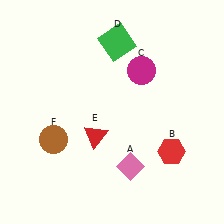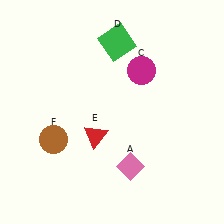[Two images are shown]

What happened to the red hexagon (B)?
The red hexagon (B) was removed in Image 2. It was in the bottom-right area of Image 1.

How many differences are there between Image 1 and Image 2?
There is 1 difference between the two images.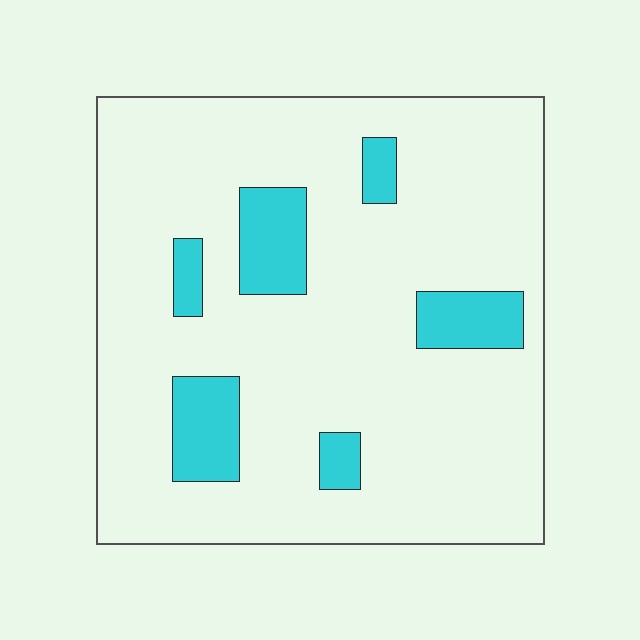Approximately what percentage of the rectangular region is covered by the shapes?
Approximately 15%.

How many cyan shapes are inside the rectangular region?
6.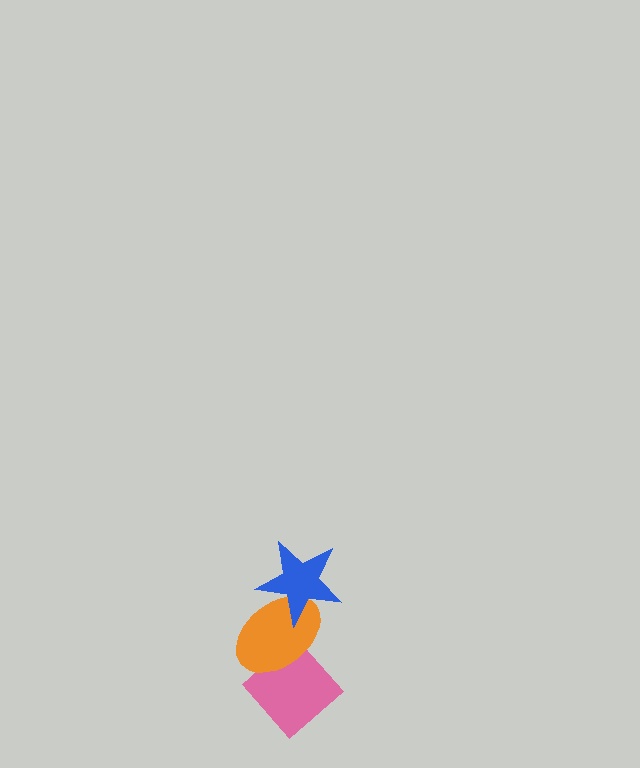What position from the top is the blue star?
The blue star is 1st from the top.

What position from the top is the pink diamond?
The pink diamond is 3rd from the top.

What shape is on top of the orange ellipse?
The blue star is on top of the orange ellipse.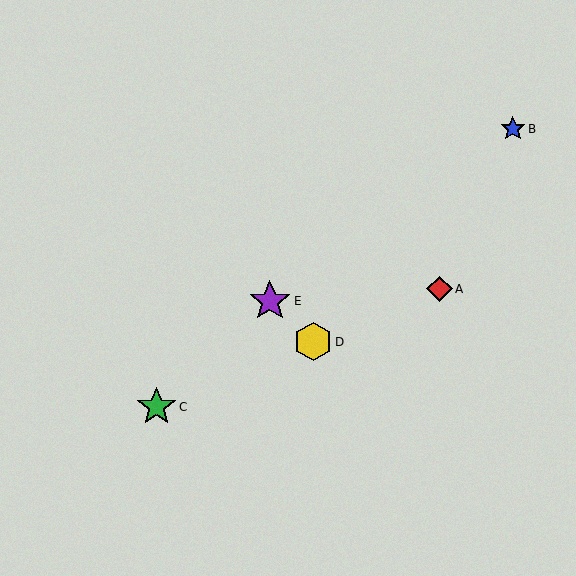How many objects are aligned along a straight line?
3 objects (A, C, D) are aligned along a straight line.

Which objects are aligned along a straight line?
Objects A, C, D are aligned along a straight line.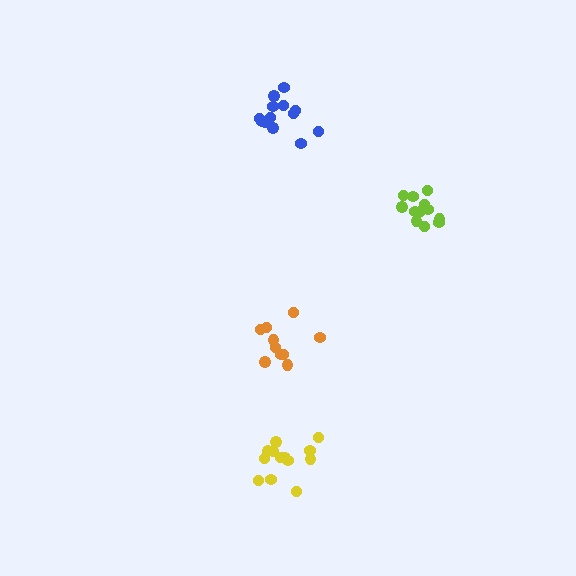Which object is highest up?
The blue cluster is topmost.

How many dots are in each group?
Group 1: 13 dots, Group 2: 12 dots, Group 3: 10 dots, Group 4: 13 dots (48 total).